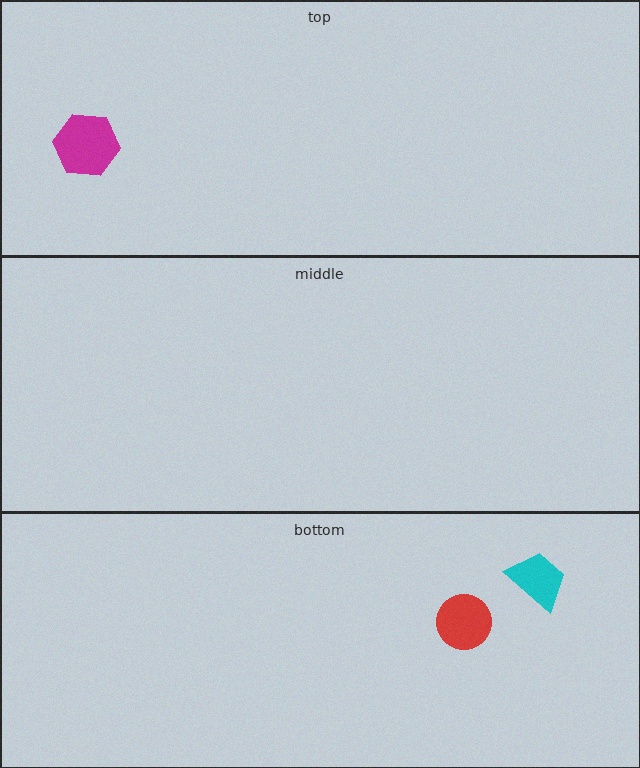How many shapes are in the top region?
1.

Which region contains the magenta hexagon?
The top region.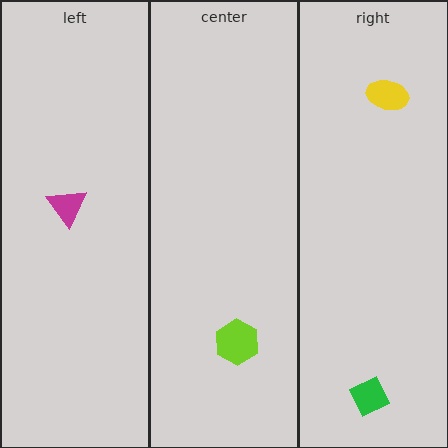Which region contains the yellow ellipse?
The right region.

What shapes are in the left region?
The magenta triangle.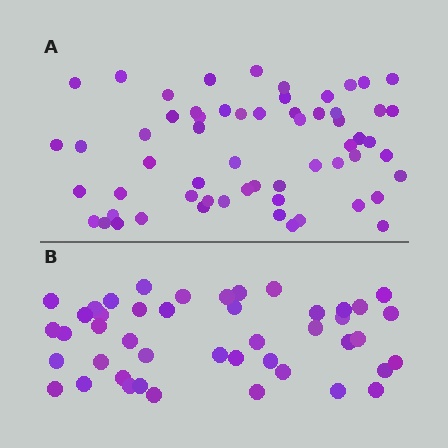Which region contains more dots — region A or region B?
Region A (the top region) has more dots.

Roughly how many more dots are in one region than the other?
Region A has approximately 15 more dots than region B.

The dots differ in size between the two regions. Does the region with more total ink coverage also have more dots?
No. Region B has more total ink coverage because its dots are larger, but region A actually contains more individual dots. Total area can be misleading — the number of items is what matters here.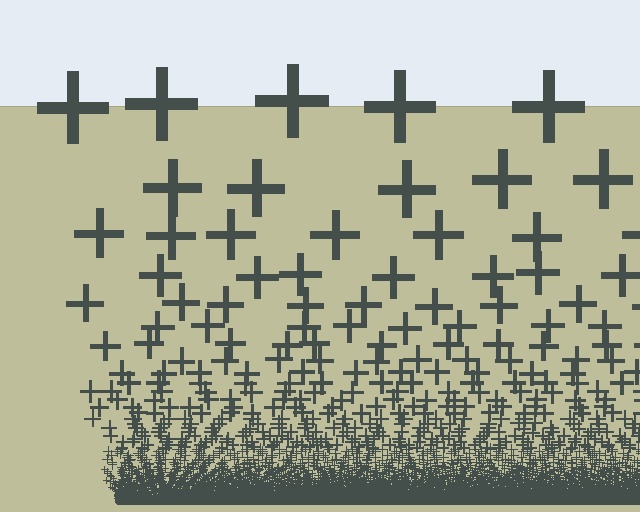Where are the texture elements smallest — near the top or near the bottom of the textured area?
Near the bottom.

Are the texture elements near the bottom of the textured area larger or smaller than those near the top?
Smaller. The gradient is inverted — elements near the bottom are smaller and denser.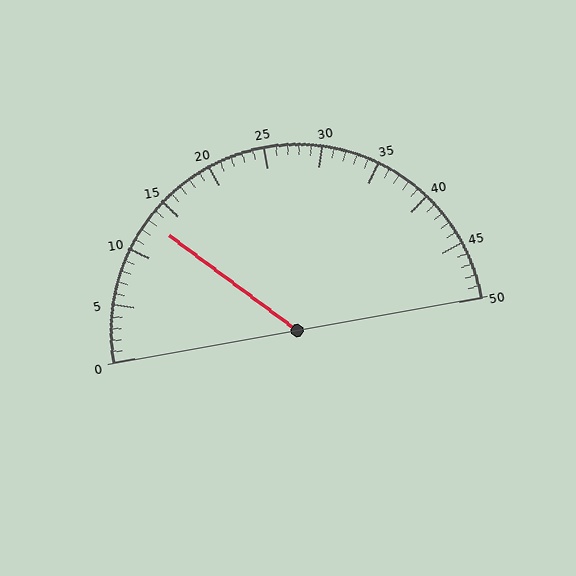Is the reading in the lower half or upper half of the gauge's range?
The reading is in the lower half of the range (0 to 50).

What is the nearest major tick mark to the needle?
The nearest major tick mark is 15.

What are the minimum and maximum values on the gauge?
The gauge ranges from 0 to 50.